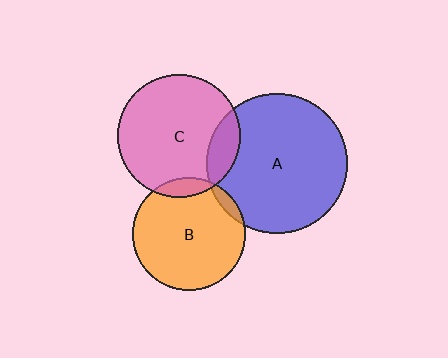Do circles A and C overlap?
Yes.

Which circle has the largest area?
Circle A (blue).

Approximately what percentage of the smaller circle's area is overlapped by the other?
Approximately 15%.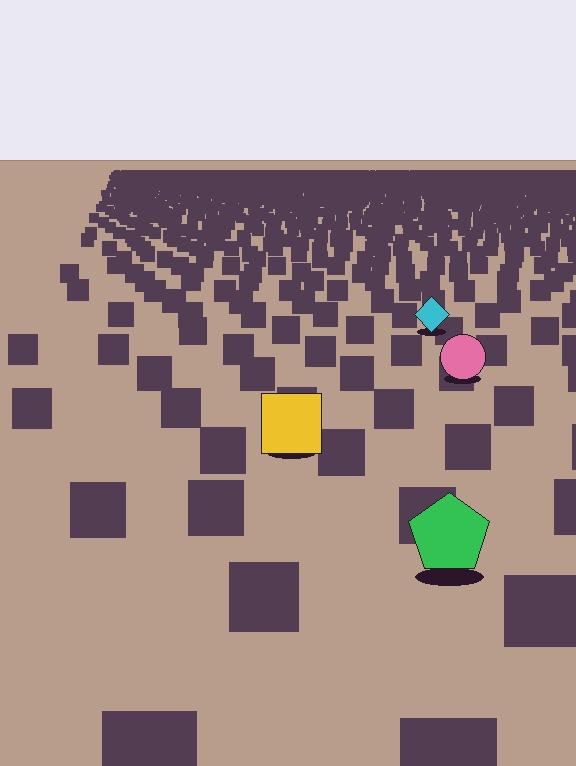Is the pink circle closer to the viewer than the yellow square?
No. The yellow square is closer — you can tell from the texture gradient: the ground texture is coarser near it.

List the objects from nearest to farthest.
From nearest to farthest: the green pentagon, the yellow square, the pink circle, the cyan diamond.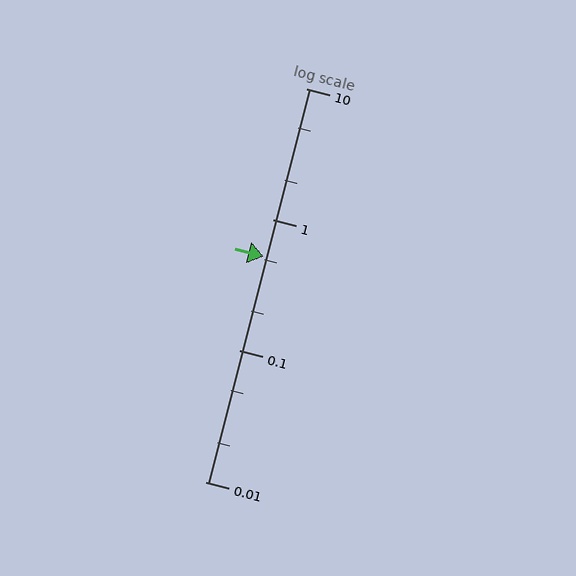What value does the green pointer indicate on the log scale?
The pointer indicates approximately 0.52.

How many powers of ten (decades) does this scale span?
The scale spans 3 decades, from 0.01 to 10.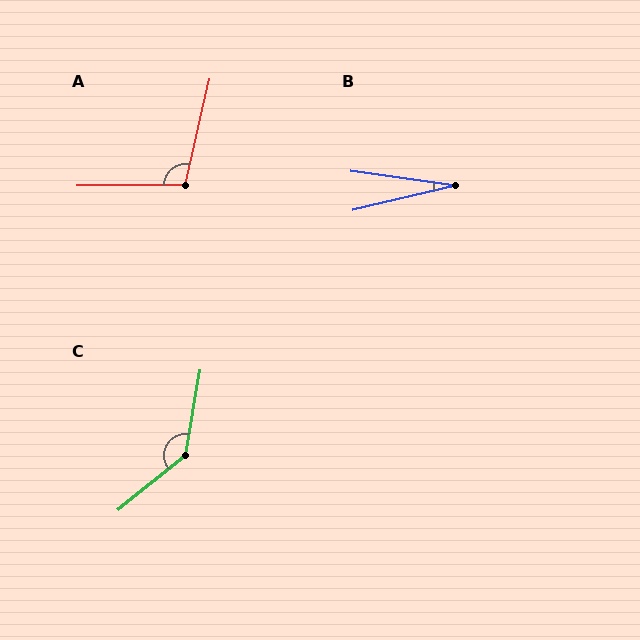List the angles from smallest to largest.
B (21°), A (103°), C (139°).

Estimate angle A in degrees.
Approximately 103 degrees.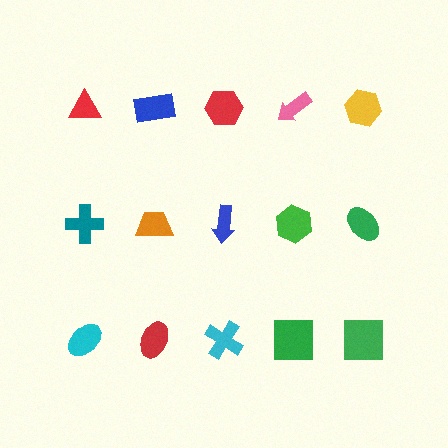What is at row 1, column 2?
A blue rectangle.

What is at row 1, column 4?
A pink arrow.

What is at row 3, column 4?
A green square.